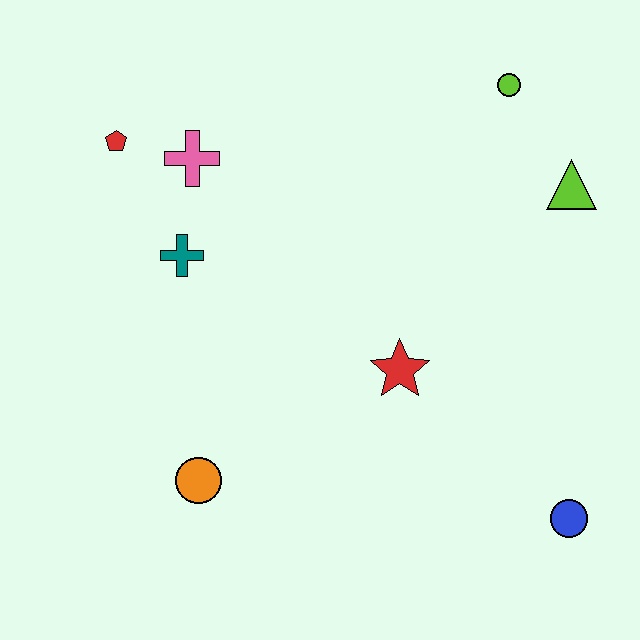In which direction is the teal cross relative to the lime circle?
The teal cross is to the left of the lime circle.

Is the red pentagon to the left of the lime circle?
Yes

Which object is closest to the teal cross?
The pink cross is closest to the teal cross.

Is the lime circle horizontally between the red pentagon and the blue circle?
Yes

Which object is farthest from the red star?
The red pentagon is farthest from the red star.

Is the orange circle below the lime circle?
Yes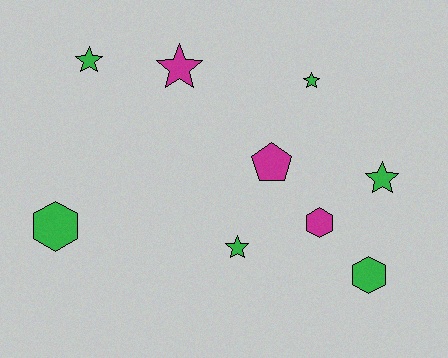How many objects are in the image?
There are 9 objects.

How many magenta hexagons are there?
There is 1 magenta hexagon.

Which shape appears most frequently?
Star, with 5 objects.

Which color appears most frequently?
Green, with 6 objects.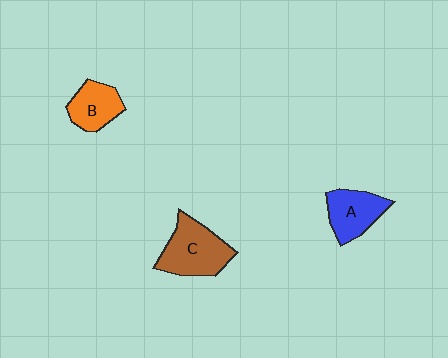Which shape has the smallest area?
Shape B (orange).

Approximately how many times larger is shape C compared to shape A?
Approximately 1.3 times.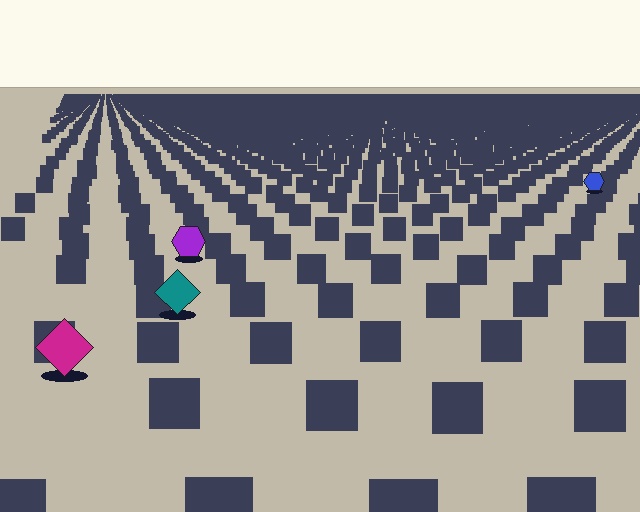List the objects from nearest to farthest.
From nearest to farthest: the magenta diamond, the teal diamond, the purple hexagon, the blue hexagon.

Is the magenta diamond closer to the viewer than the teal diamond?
Yes. The magenta diamond is closer — you can tell from the texture gradient: the ground texture is coarser near it.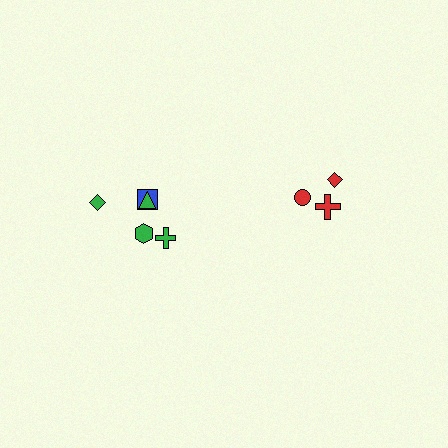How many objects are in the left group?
There are 5 objects.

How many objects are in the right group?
There are 3 objects.